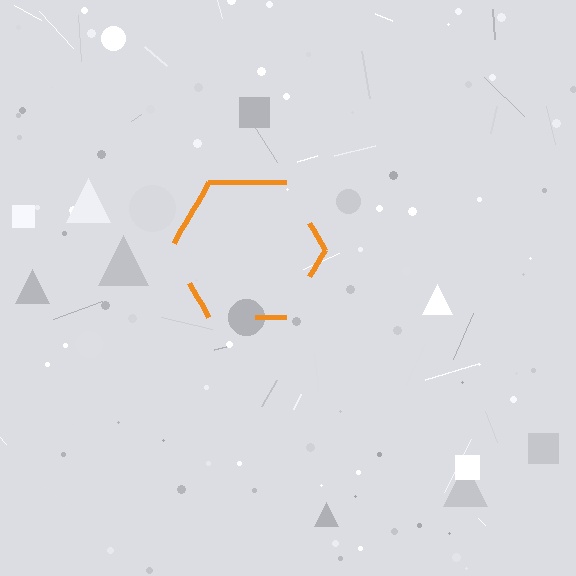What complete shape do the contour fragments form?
The contour fragments form a hexagon.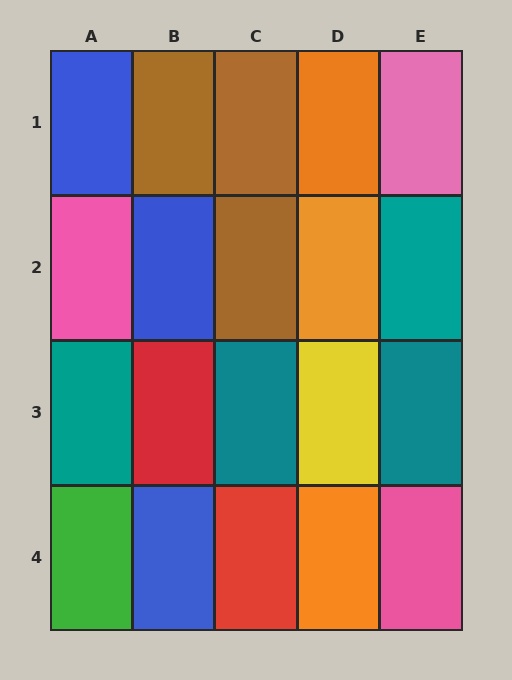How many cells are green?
1 cell is green.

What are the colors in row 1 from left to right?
Blue, brown, brown, orange, pink.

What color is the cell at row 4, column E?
Pink.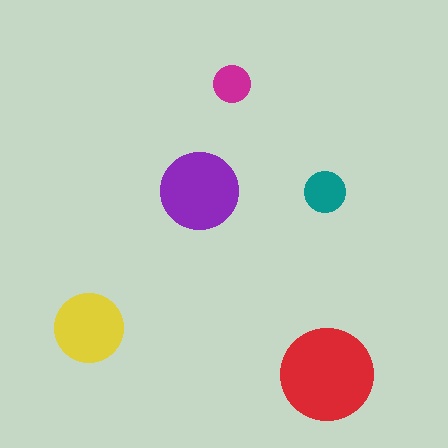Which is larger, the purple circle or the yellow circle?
The purple one.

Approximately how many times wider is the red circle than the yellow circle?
About 1.5 times wider.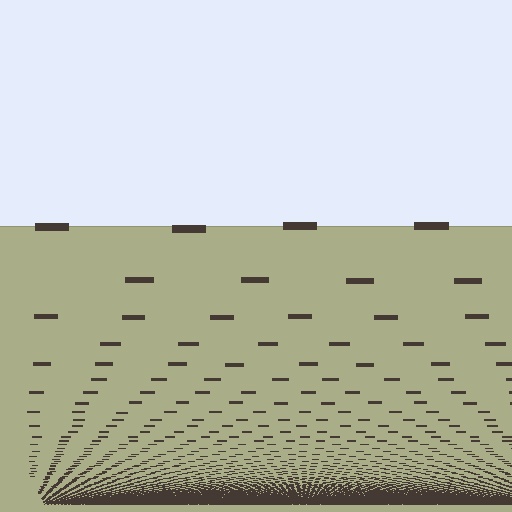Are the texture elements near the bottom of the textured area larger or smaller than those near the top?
Smaller. The gradient is inverted — elements near the bottom are smaller and denser.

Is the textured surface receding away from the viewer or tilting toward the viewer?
The surface appears to tilt toward the viewer. Texture elements get larger and sparser toward the top.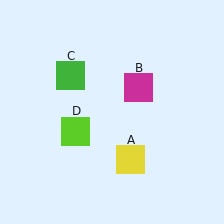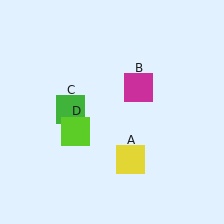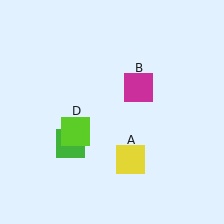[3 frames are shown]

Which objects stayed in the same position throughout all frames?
Yellow square (object A) and magenta square (object B) and lime square (object D) remained stationary.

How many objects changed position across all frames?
1 object changed position: green square (object C).